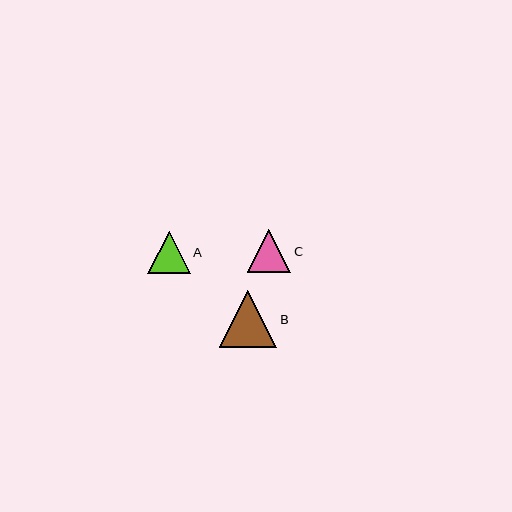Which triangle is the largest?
Triangle B is the largest with a size of approximately 57 pixels.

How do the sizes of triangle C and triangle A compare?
Triangle C and triangle A are approximately the same size.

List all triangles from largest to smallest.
From largest to smallest: B, C, A.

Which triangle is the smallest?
Triangle A is the smallest with a size of approximately 42 pixels.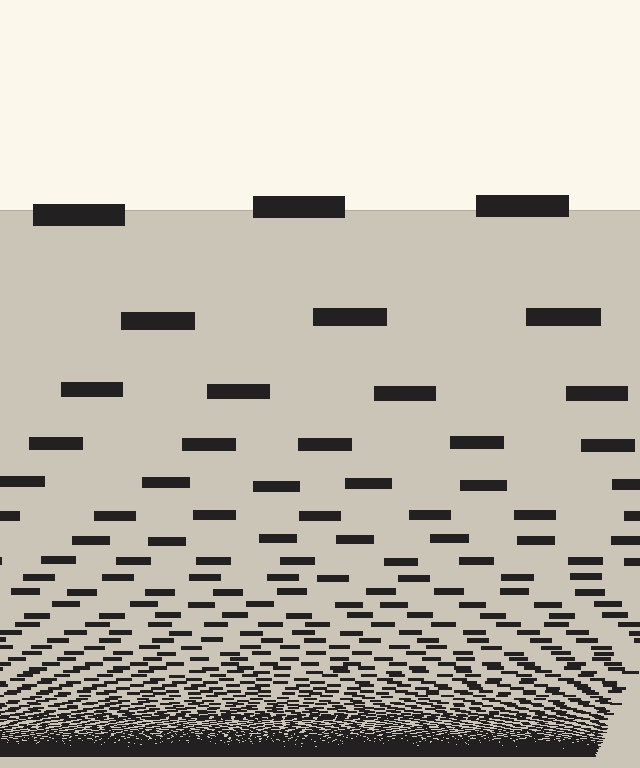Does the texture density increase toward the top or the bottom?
Density increases toward the bottom.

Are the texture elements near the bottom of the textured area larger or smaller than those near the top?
Smaller. The gradient is inverted — elements near the bottom are smaller and denser.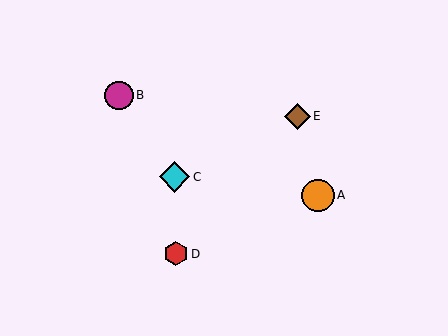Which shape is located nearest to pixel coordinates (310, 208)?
The orange circle (labeled A) at (318, 195) is nearest to that location.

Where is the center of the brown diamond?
The center of the brown diamond is at (297, 116).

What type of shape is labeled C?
Shape C is a cyan diamond.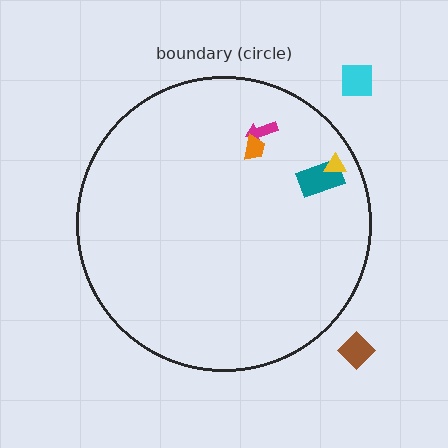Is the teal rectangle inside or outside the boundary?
Inside.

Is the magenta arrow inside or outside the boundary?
Inside.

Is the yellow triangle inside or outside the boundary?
Inside.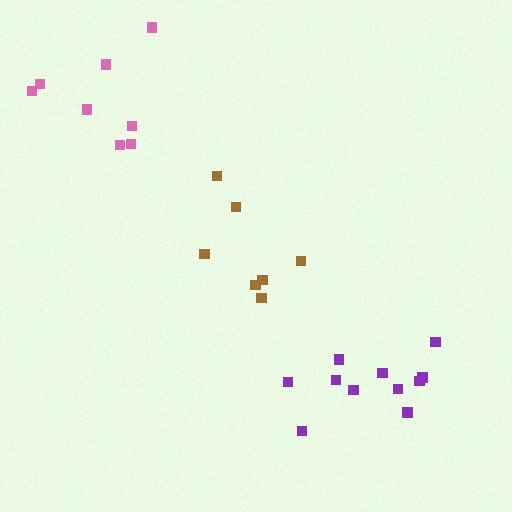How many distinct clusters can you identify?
There are 3 distinct clusters.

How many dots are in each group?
Group 1: 7 dots, Group 2: 11 dots, Group 3: 8 dots (26 total).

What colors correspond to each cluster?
The clusters are colored: brown, purple, pink.